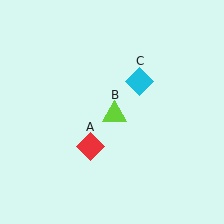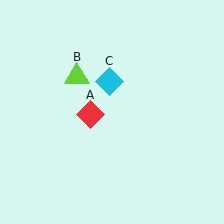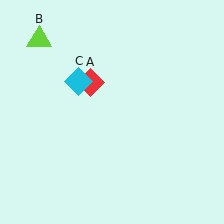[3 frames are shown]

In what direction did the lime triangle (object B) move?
The lime triangle (object B) moved up and to the left.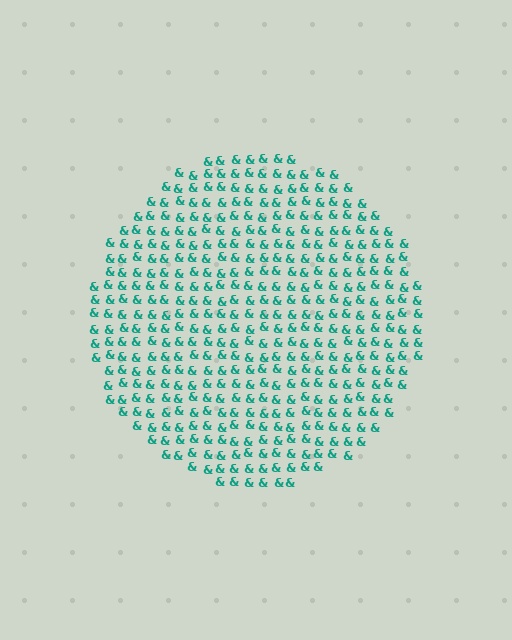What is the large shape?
The large shape is a circle.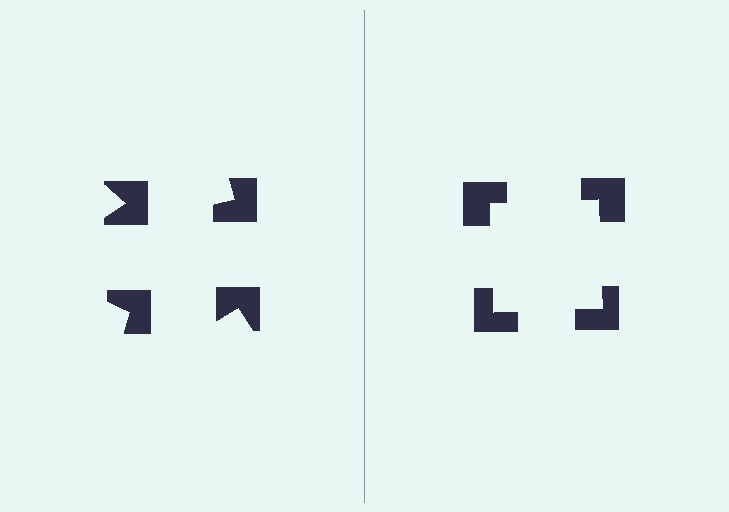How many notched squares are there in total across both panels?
8 — 4 on each side.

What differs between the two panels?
The notched squares are positioned identically on both sides; only the wedge orientations differ. On the right they align to a square; on the left they are misaligned.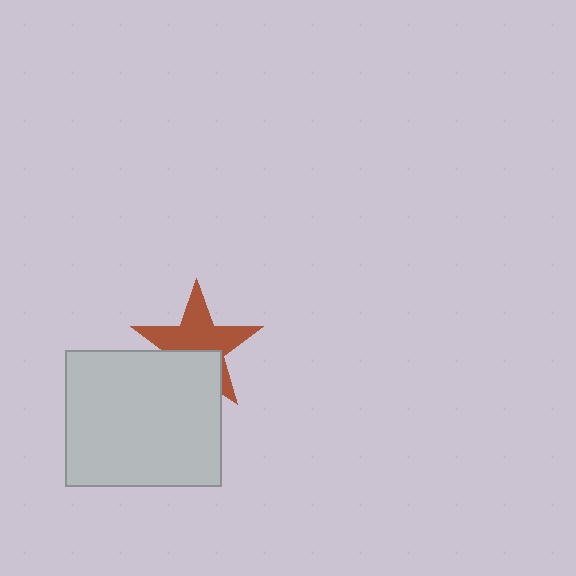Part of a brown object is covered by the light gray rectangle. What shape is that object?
It is a star.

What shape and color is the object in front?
The object in front is a light gray rectangle.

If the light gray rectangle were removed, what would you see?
You would see the complete brown star.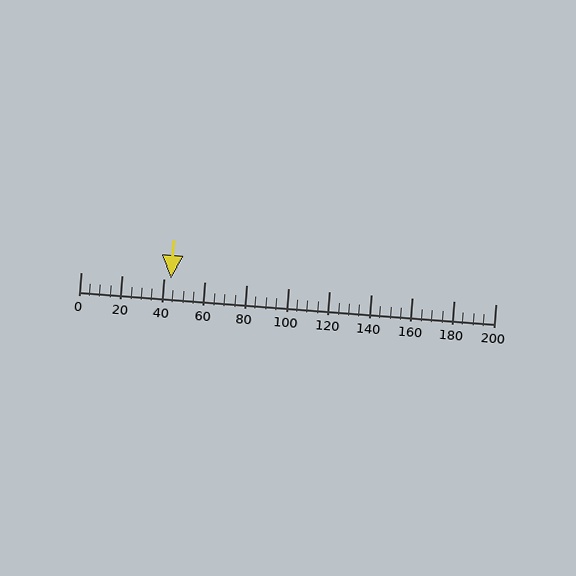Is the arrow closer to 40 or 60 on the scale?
The arrow is closer to 40.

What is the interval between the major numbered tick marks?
The major tick marks are spaced 20 units apart.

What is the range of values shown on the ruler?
The ruler shows values from 0 to 200.